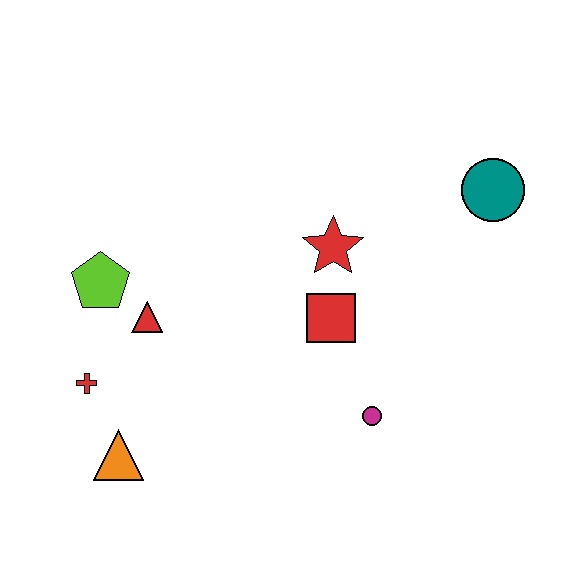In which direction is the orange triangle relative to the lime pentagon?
The orange triangle is below the lime pentagon.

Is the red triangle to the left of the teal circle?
Yes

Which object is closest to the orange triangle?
The red cross is closest to the orange triangle.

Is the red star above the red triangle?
Yes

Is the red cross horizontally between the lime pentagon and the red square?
No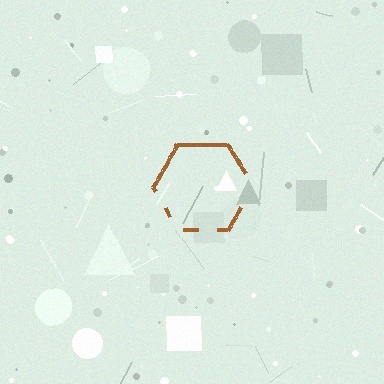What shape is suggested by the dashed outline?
The dashed outline suggests a hexagon.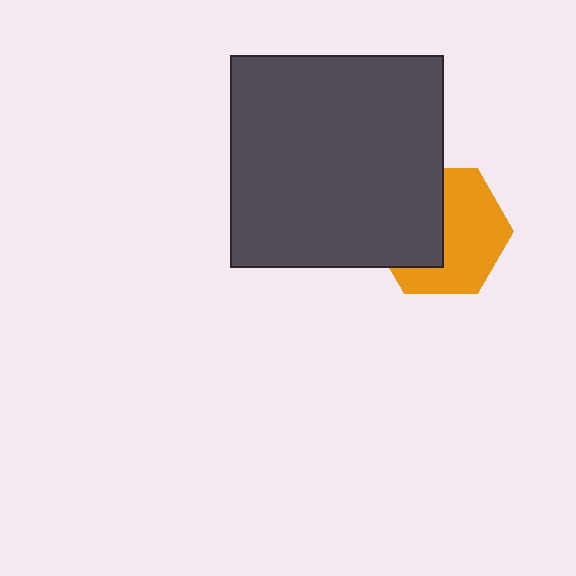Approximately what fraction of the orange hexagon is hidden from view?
Roughly 43% of the orange hexagon is hidden behind the dark gray square.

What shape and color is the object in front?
The object in front is a dark gray square.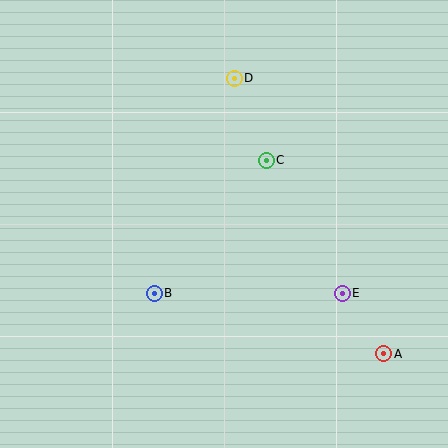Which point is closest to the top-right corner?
Point D is closest to the top-right corner.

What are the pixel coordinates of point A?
Point A is at (384, 354).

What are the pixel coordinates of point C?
Point C is at (266, 160).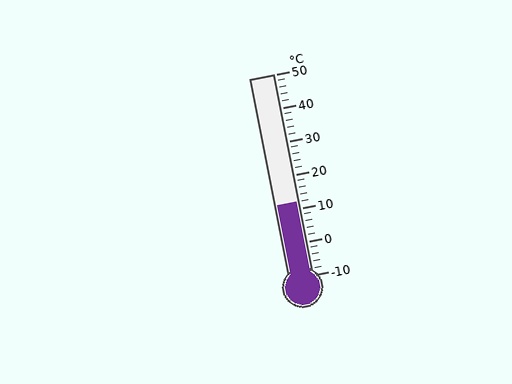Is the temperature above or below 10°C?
The temperature is above 10°C.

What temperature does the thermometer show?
The thermometer shows approximately 12°C.